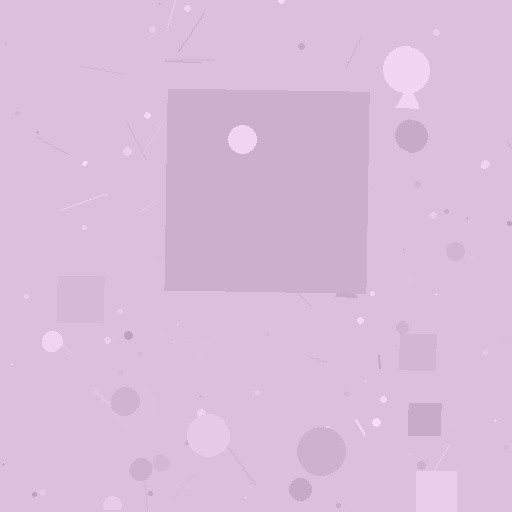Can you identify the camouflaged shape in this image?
The camouflaged shape is a square.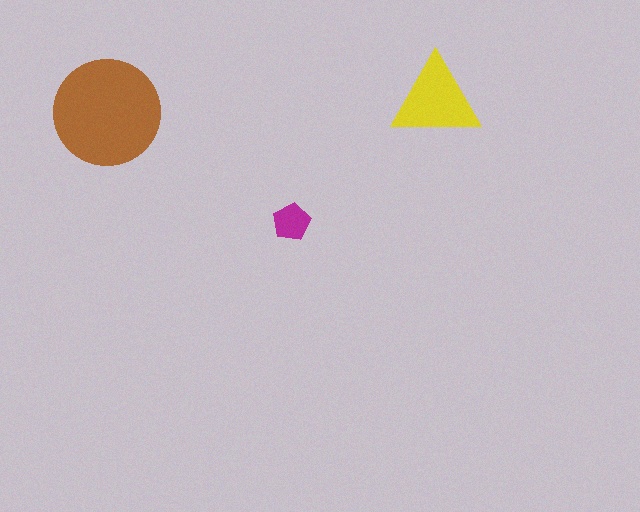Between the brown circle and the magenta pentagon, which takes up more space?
The brown circle.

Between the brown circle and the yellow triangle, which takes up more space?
The brown circle.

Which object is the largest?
The brown circle.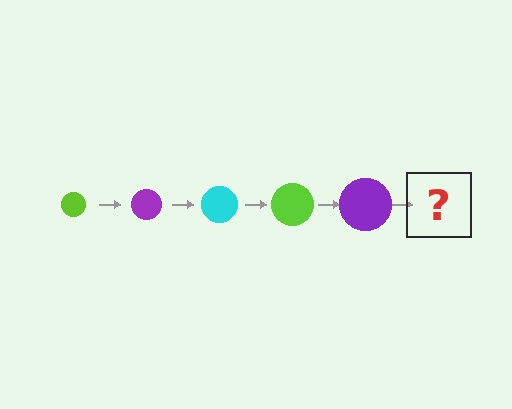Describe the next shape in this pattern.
It should be a cyan circle, larger than the previous one.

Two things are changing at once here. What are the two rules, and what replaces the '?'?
The two rules are that the circle grows larger each step and the color cycles through lime, purple, and cyan. The '?' should be a cyan circle, larger than the previous one.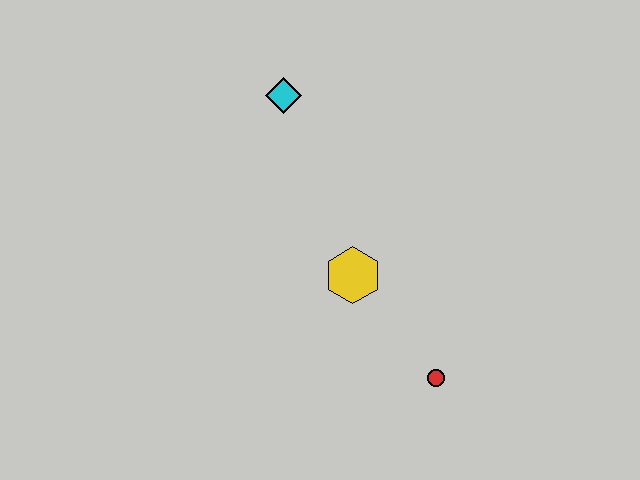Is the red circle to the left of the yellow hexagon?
No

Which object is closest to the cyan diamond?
The yellow hexagon is closest to the cyan diamond.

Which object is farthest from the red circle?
The cyan diamond is farthest from the red circle.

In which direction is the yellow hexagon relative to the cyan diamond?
The yellow hexagon is below the cyan diamond.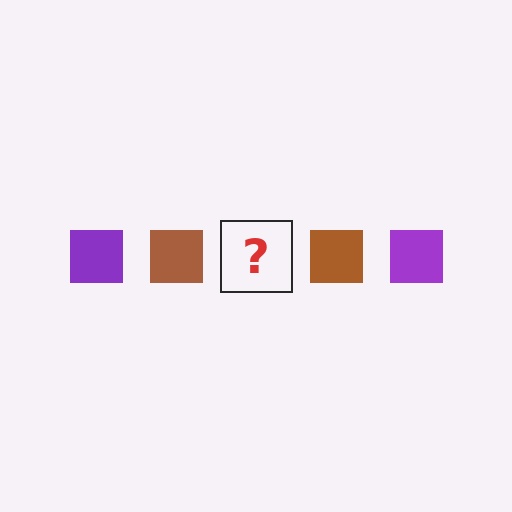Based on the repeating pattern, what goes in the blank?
The blank should be a purple square.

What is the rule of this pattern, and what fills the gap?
The rule is that the pattern cycles through purple, brown squares. The gap should be filled with a purple square.